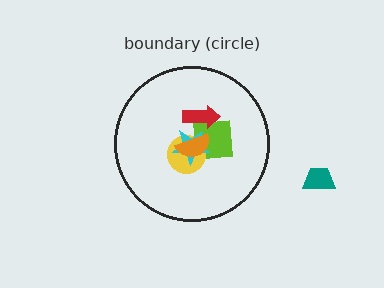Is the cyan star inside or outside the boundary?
Inside.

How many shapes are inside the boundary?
5 inside, 1 outside.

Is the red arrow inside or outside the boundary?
Inside.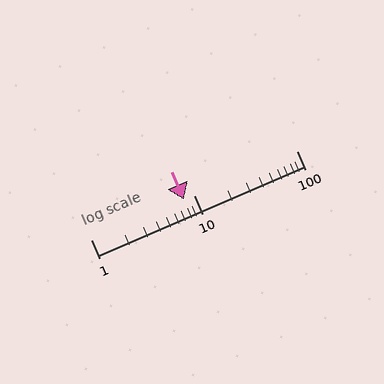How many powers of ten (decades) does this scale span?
The scale spans 2 decades, from 1 to 100.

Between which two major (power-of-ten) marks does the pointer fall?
The pointer is between 1 and 10.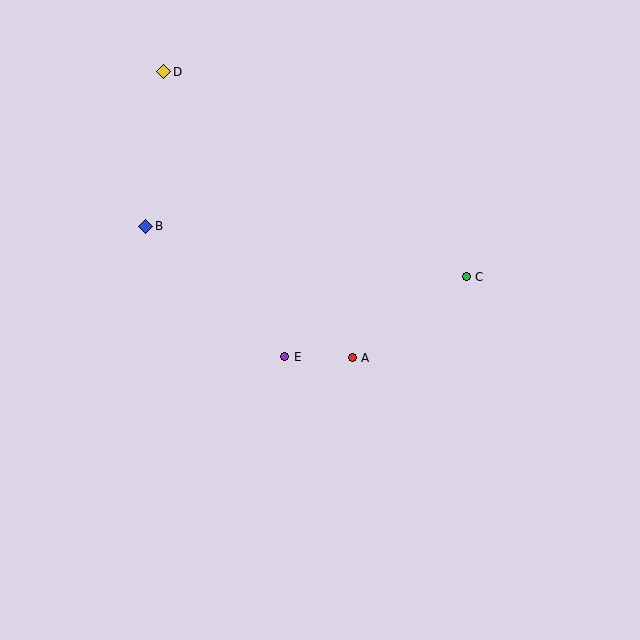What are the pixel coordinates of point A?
Point A is at (352, 358).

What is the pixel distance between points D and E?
The distance between D and E is 310 pixels.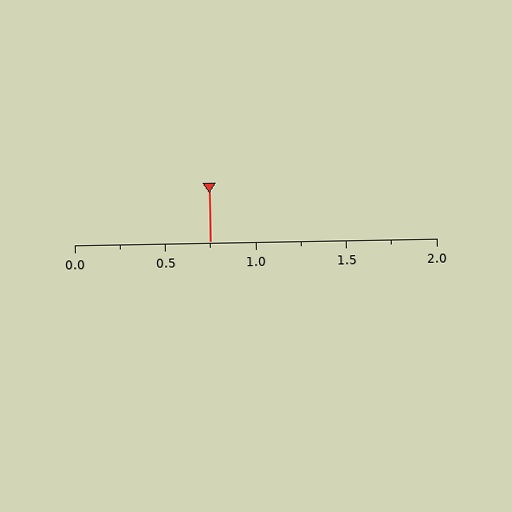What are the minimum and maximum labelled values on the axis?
The axis runs from 0.0 to 2.0.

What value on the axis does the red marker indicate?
The marker indicates approximately 0.75.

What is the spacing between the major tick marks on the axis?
The major ticks are spaced 0.5 apart.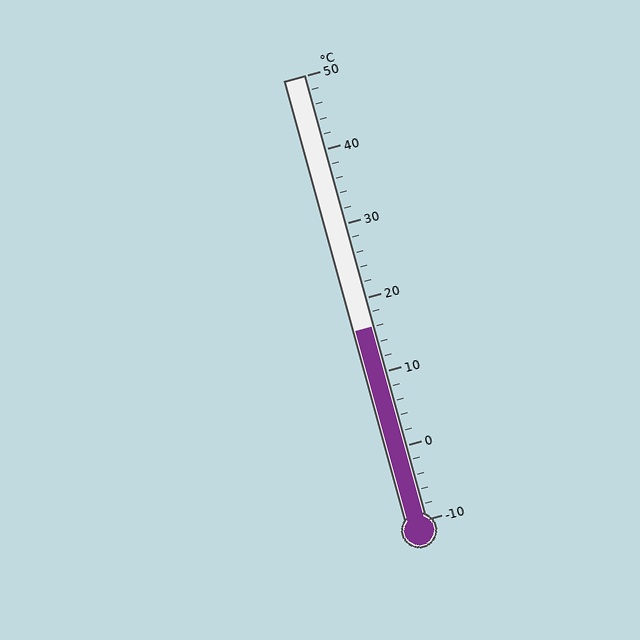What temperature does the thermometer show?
The thermometer shows approximately 16°C.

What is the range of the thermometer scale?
The thermometer scale ranges from -10°C to 50°C.